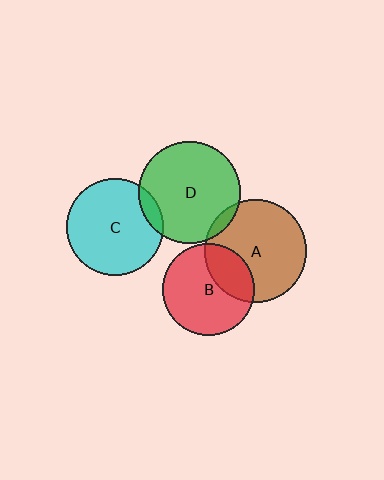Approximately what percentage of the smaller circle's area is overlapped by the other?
Approximately 10%.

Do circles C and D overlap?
Yes.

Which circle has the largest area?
Circle A (brown).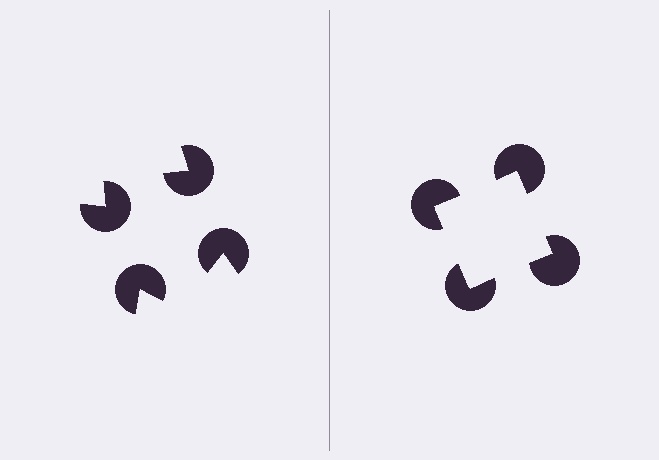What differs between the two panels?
The pac-man discs are positioned identically on both sides; only the wedge orientations differ. On the right they align to a square; on the left they are misaligned.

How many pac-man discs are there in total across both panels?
8 — 4 on each side.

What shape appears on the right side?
An illusory square.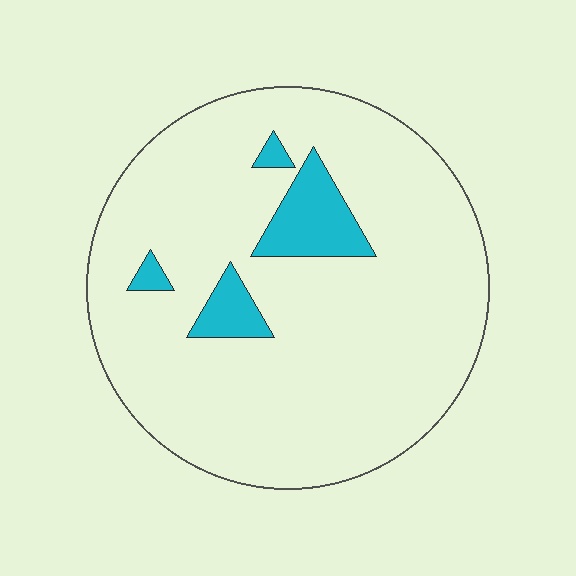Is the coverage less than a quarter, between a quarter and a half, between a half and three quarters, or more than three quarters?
Less than a quarter.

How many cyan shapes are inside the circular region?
4.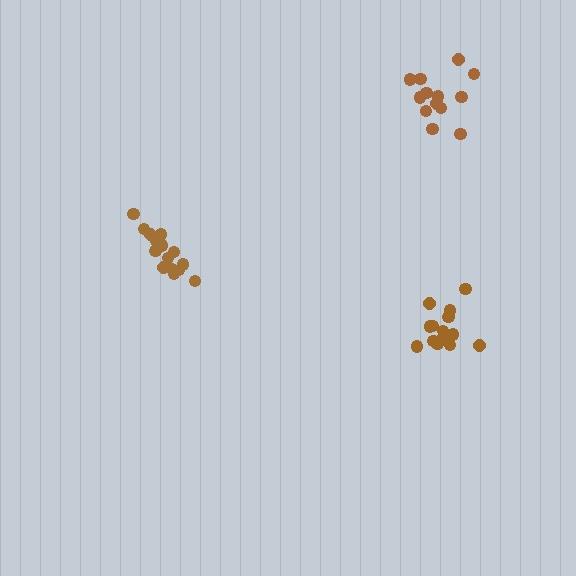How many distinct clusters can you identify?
There are 3 distinct clusters.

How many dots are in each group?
Group 1: 16 dots, Group 2: 14 dots, Group 3: 13 dots (43 total).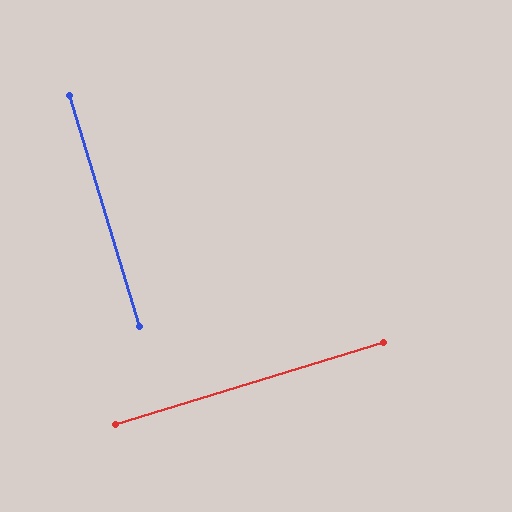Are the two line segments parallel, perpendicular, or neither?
Perpendicular — they meet at approximately 90°.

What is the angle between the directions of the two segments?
Approximately 90 degrees.